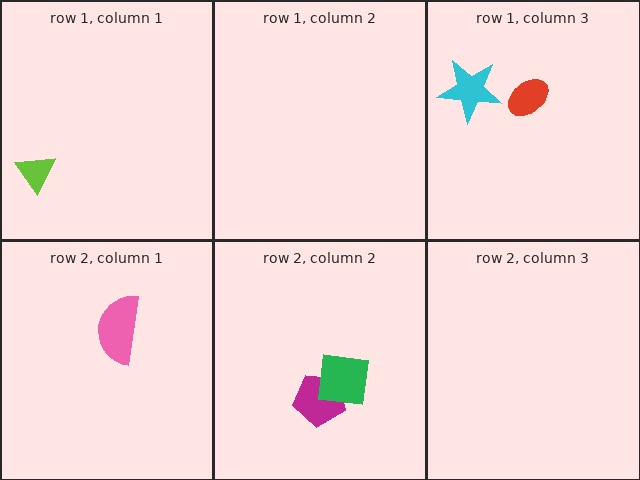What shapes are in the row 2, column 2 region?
The magenta pentagon, the green square.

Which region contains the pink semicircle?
The row 2, column 1 region.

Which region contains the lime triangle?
The row 1, column 1 region.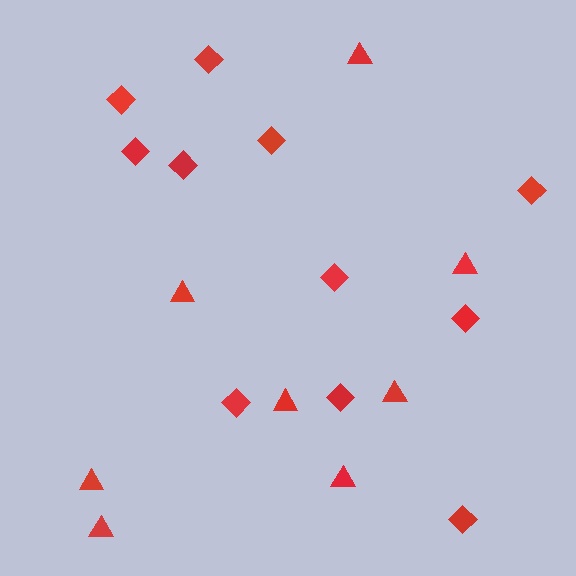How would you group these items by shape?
There are 2 groups: one group of triangles (8) and one group of diamonds (11).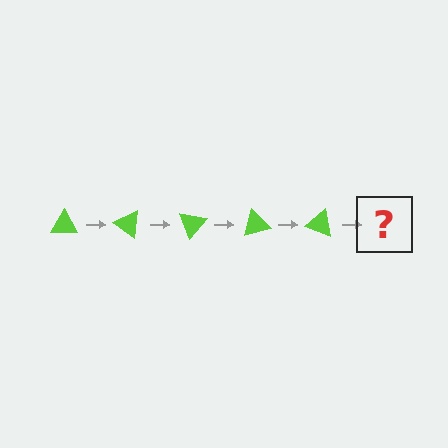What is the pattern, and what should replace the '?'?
The pattern is that the triangle rotates 35 degrees each step. The '?' should be a lime triangle rotated 175 degrees.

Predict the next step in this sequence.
The next step is a lime triangle rotated 175 degrees.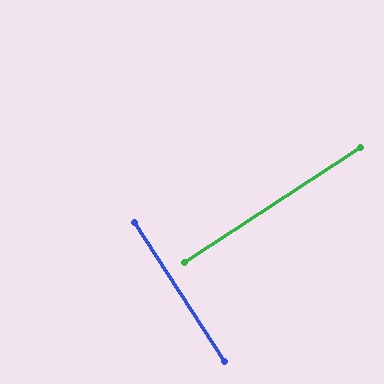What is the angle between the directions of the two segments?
Approximately 90 degrees.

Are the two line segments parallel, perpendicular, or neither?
Perpendicular — they meet at approximately 90°.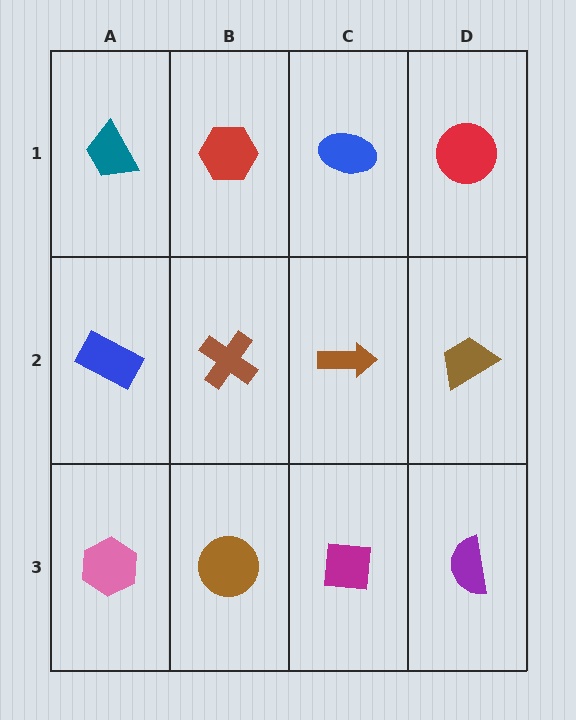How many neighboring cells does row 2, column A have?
3.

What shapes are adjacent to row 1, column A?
A blue rectangle (row 2, column A), a red hexagon (row 1, column B).